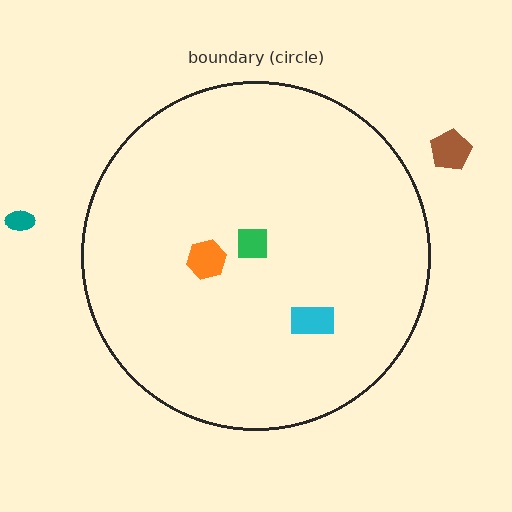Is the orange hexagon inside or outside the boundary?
Inside.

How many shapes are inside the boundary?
3 inside, 2 outside.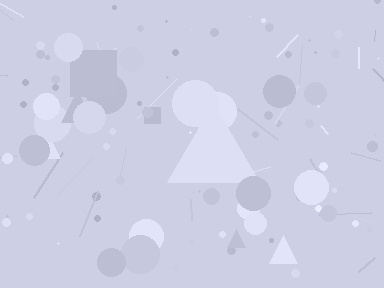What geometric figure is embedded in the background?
A triangle is embedded in the background.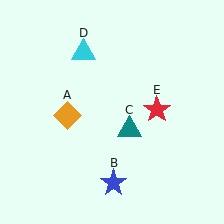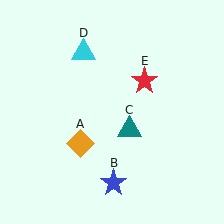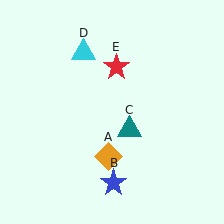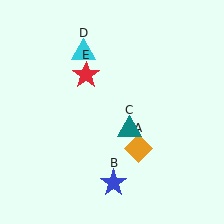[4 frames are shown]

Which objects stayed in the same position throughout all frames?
Blue star (object B) and teal triangle (object C) and cyan triangle (object D) remained stationary.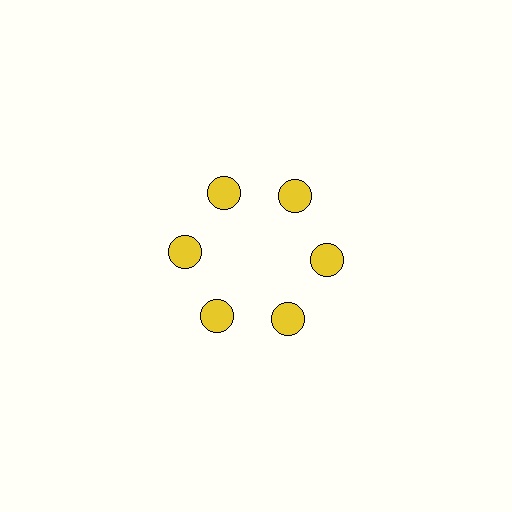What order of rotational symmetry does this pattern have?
This pattern has 6-fold rotational symmetry.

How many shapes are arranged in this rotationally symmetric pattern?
There are 6 shapes, arranged in 6 groups of 1.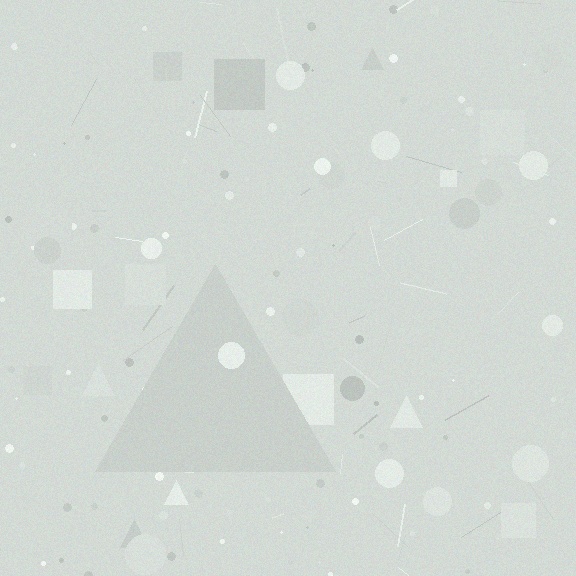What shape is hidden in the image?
A triangle is hidden in the image.